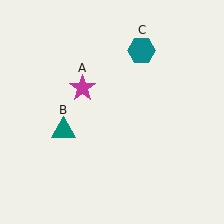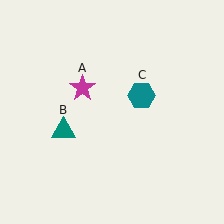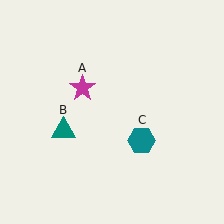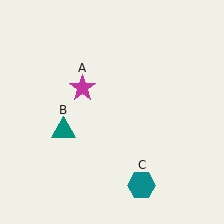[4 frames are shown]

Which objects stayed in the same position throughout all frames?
Magenta star (object A) and teal triangle (object B) remained stationary.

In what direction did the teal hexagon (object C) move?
The teal hexagon (object C) moved down.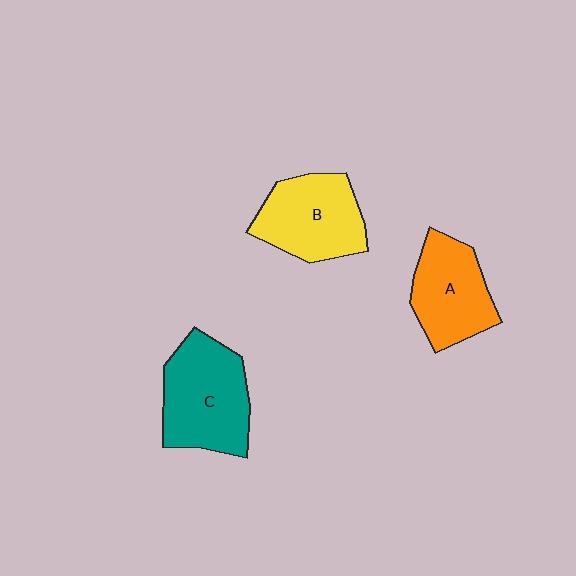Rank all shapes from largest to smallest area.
From largest to smallest: C (teal), B (yellow), A (orange).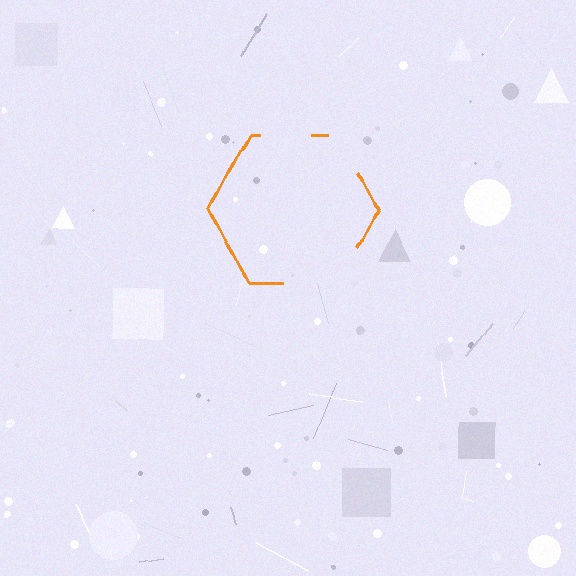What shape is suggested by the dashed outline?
The dashed outline suggests a hexagon.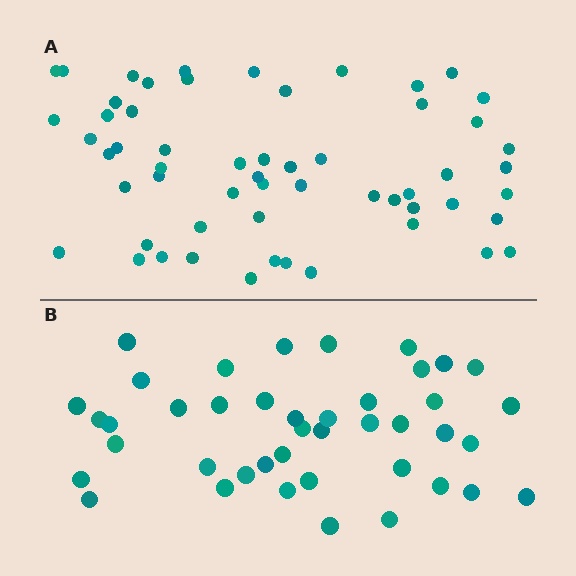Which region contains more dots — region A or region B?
Region A (the top region) has more dots.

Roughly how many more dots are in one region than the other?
Region A has approximately 15 more dots than region B.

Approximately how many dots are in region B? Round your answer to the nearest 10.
About 40 dots. (The exact count is 42, which rounds to 40.)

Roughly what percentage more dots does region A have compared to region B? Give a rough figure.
About 35% more.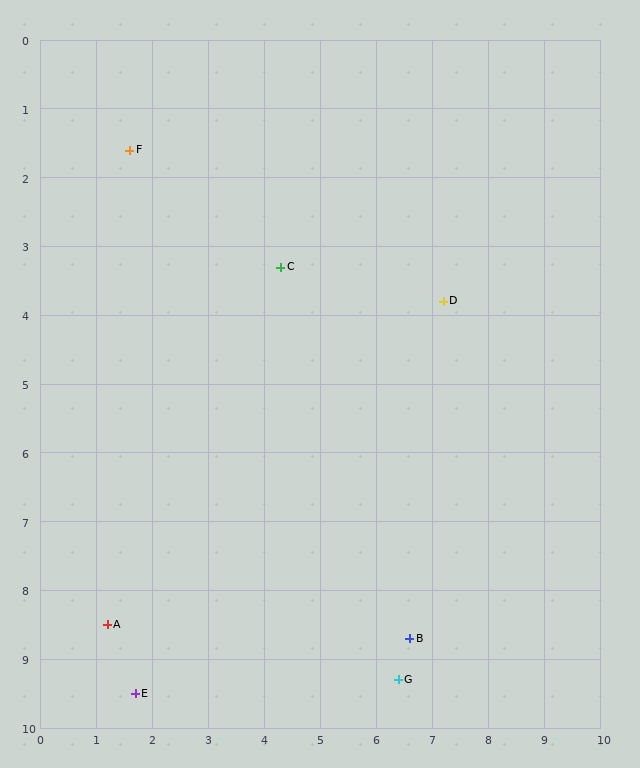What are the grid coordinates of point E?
Point E is at approximately (1.7, 9.5).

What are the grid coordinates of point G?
Point G is at approximately (6.4, 9.3).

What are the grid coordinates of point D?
Point D is at approximately (7.2, 3.8).